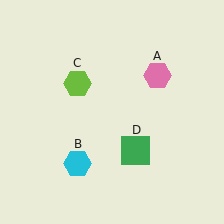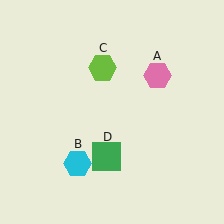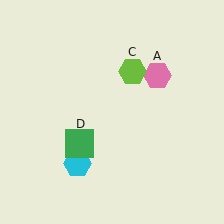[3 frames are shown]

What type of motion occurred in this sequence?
The lime hexagon (object C), green square (object D) rotated clockwise around the center of the scene.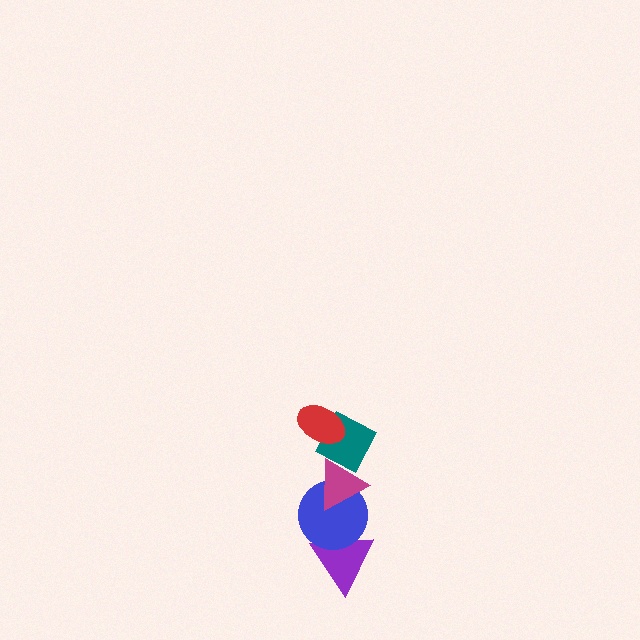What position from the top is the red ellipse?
The red ellipse is 1st from the top.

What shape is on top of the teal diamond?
The red ellipse is on top of the teal diamond.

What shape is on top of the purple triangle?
The blue circle is on top of the purple triangle.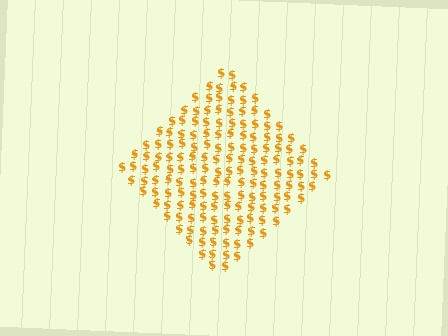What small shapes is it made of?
It is made of small dollar signs.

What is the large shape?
The large shape is a diamond.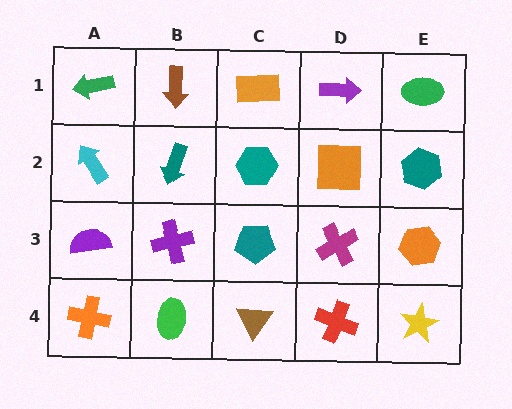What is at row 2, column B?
A teal arrow.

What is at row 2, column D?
An orange square.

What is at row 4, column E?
A yellow star.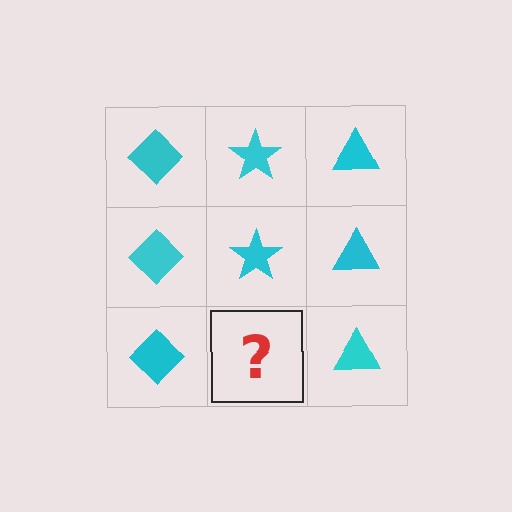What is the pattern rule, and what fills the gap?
The rule is that each column has a consistent shape. The gap should be filled with a cyan star.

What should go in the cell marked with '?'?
The missing cell should contain a cyan star.